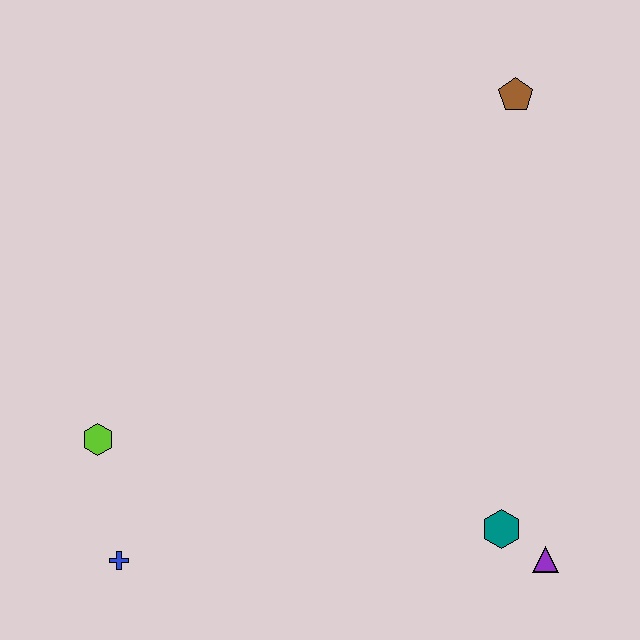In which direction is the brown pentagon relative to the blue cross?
The brown pentagon is above the blue cross.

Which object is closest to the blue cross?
The lime hexagon is closest to the blue cross.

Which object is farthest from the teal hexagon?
The brown pentagon is farthest from the teal hexagon.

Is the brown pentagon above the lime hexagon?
Yes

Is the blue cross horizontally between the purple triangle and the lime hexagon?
Yes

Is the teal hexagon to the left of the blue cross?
No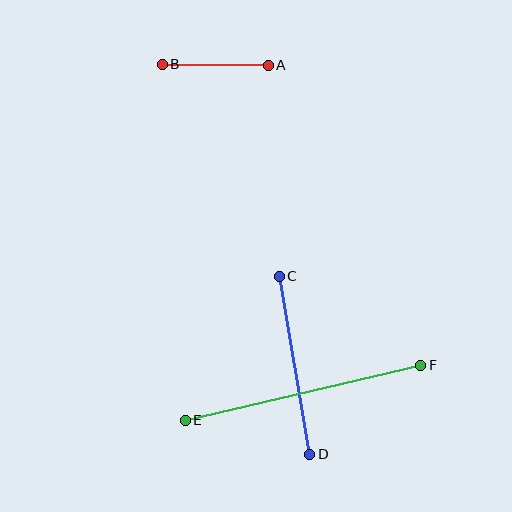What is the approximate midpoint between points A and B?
The midpoint is at approximately (215, 65) pixels.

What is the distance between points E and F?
The distance is approximately 242 pixels.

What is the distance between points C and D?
The distance is approximately 181 pixels.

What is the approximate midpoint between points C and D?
The midpoint is at approximately (294, 365) pixels.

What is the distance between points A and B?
The distance is approximately 106 pixels.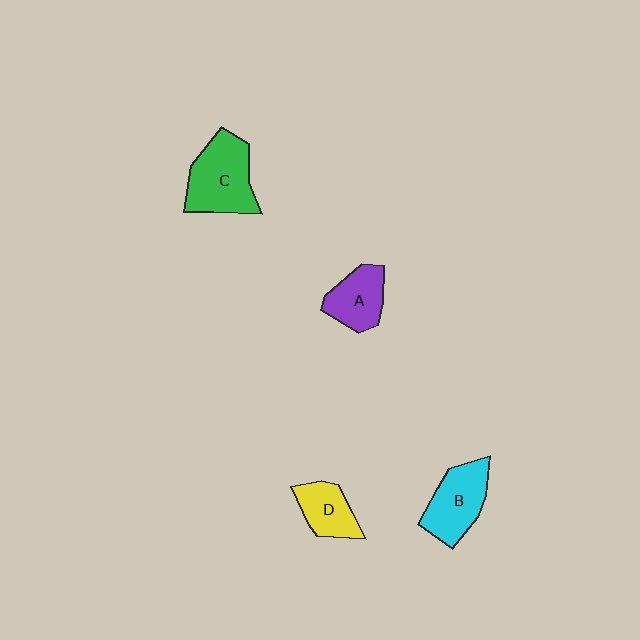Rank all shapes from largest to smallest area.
From largest to smallest: C (green), B (cyan), A (purple), D (yellow).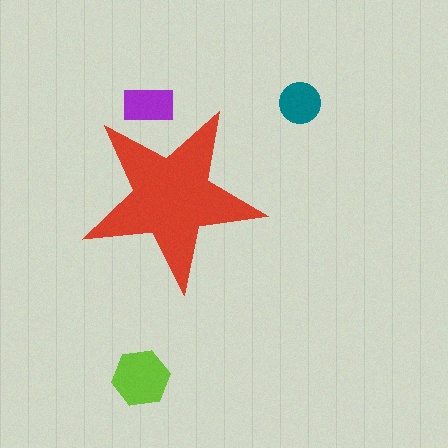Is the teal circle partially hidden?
No, the teal circle is fully visible.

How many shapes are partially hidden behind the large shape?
1 shape is partially hidden.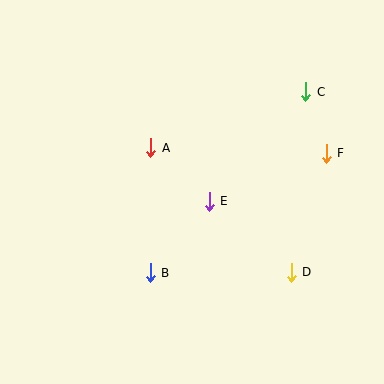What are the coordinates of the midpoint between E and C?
The midpoint between E and C is at (258, 146).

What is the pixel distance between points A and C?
The distance between A and C is 164 pixels.